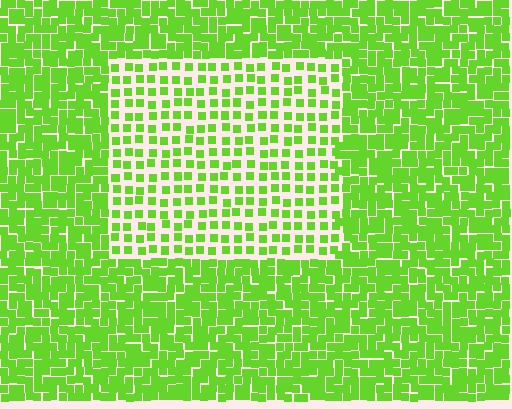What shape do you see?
I see a rectangle.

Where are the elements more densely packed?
The elements are more densely packed outside the rectangle boundary.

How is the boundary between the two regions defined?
The boundary is defined by a change in element density (approximately 2.1x ratio). All elements are the same color, size, and shape.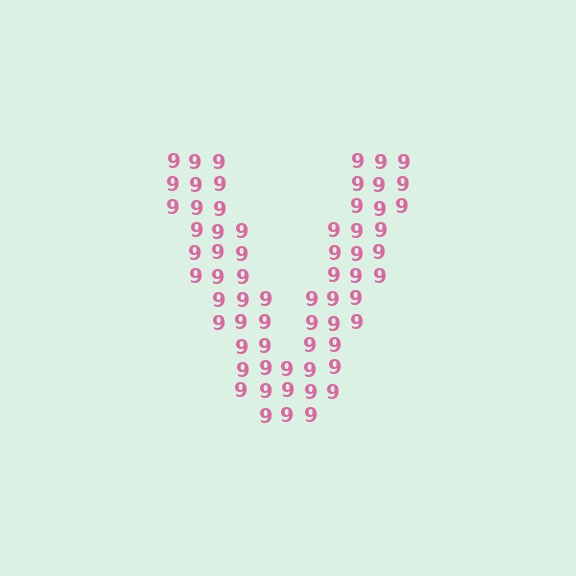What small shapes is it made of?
It is made of small digit 9's.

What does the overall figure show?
The overall figure shows the letter V.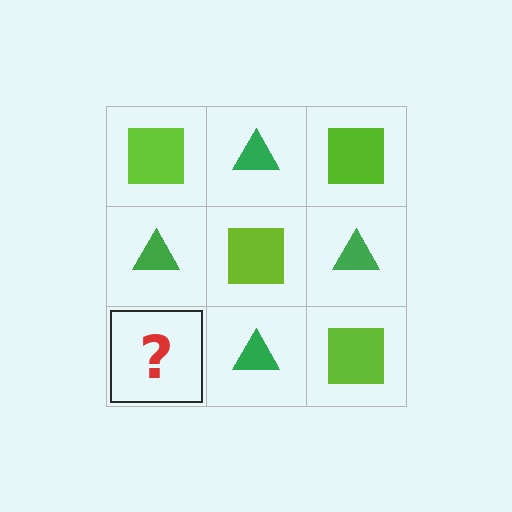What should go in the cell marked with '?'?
The missing cell should contain a lime square.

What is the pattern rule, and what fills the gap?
The rule is that it alternates lime square and green triangle in a checkerboard pattern. The gap should be filled with a lime square.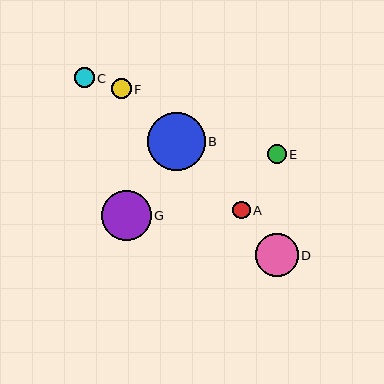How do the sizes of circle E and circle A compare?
Circle E and circle A are approximately the same size.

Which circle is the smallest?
Circle A is the smallest with a size of approximately 18 pixels.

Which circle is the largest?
Circle B is the largest with a size of approximately 58 pixels.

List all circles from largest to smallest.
From largest to smallest: B, G, D, F, C, E, A.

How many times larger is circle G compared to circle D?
Circle G is approximately 1.2 times the size of circle D.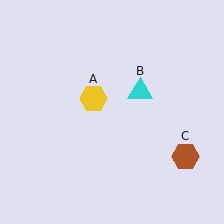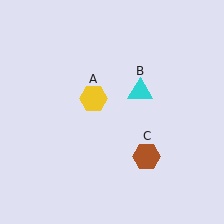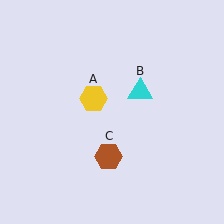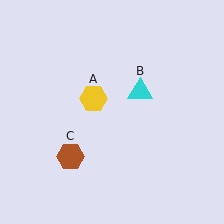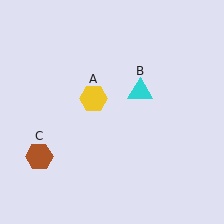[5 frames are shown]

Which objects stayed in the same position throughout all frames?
Yellow hexagon (object A) and cyan triangle (object B) remained stationary.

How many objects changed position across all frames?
1 object changed position: brown hexagon (object C).